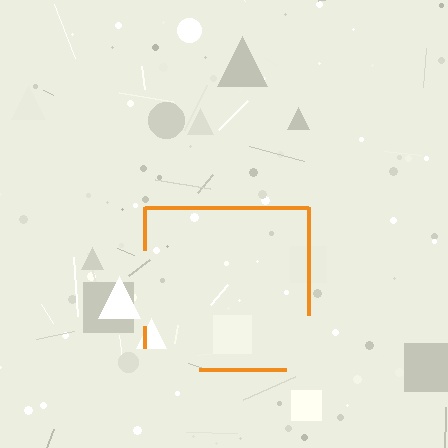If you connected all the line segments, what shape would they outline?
They would outline a square.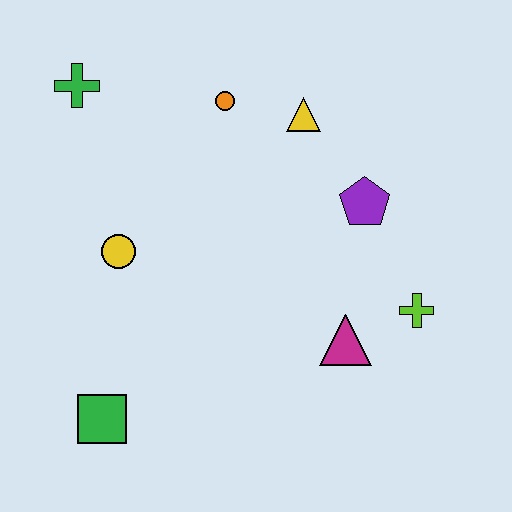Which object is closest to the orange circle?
The yellow triangle is closest to the orange circle.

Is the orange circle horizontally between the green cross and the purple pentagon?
Yes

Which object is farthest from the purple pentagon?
The green square is farthest from the purple pentagon.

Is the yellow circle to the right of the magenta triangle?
No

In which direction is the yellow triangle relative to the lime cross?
The yellow triangle is above the lime cross.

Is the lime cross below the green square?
No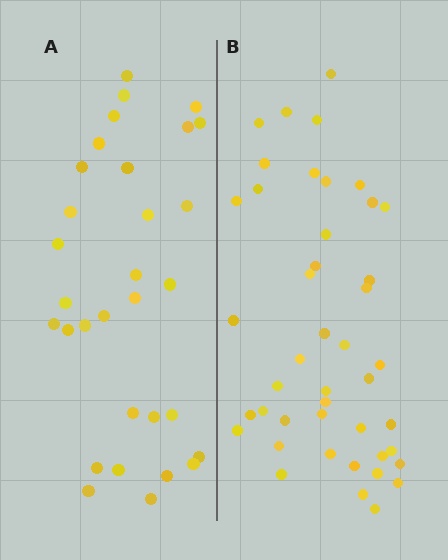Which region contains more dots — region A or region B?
Region B (the right region) has more dots.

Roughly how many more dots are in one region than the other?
Region B has approximately 15 more dots than region A.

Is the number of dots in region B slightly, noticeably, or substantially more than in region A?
Region B has noticeably more, but not dramatically so. The ratio is roughly 1.4 to 1.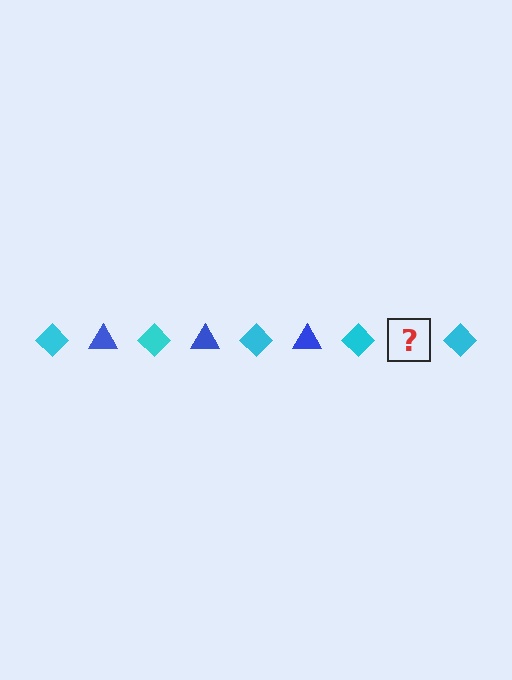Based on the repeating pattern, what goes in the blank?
The blank should be a blue triangle.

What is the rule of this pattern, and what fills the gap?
The rule is that the pattern alternates between cyan diamond and blue triangle. The gap should be filled with a blue triangle.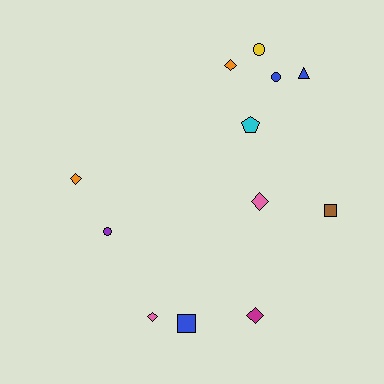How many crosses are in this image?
There are no crosses.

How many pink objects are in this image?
There are 2 pink objects.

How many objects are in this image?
There are 12 objects.